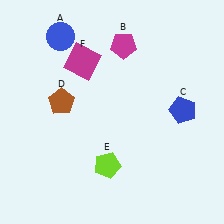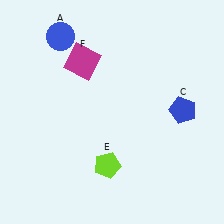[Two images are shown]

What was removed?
The brown pentagon (D), the magenta pentagon (B) were removed in Image 2.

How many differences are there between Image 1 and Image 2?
There are 2 differences between the two images.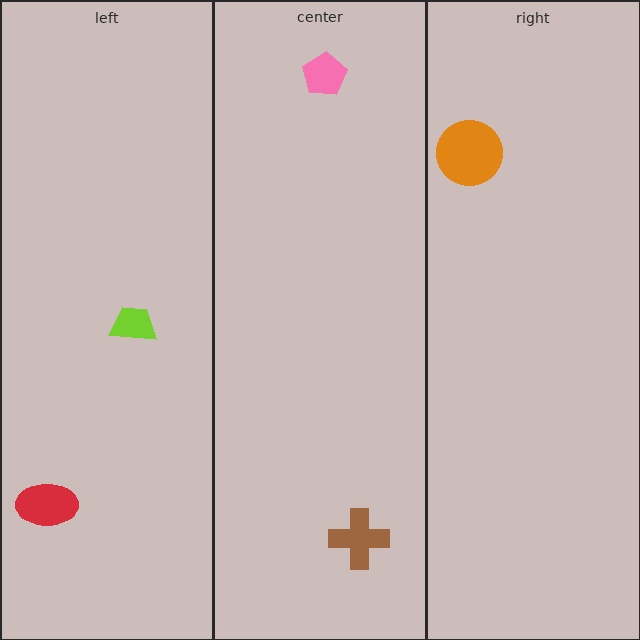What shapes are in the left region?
The red ellipse, the lime trapezoid.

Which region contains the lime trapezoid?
The left region.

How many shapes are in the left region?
2.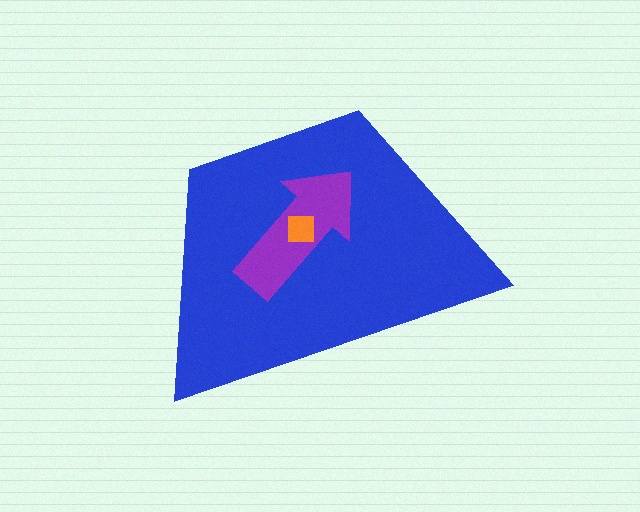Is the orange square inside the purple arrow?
Yes.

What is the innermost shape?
The orange square.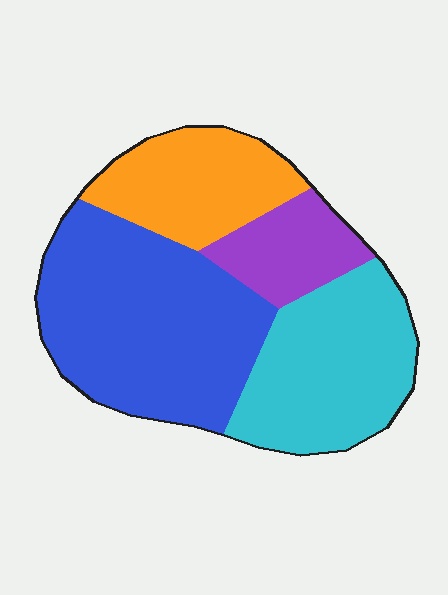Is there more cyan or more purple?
Cyan.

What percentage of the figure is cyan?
Cyan covers roughly 30% of the figure.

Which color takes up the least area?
Purple, at roughly 10%.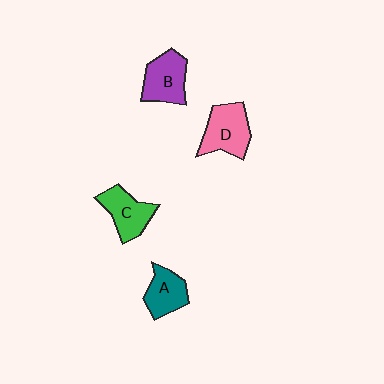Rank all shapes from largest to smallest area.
From largest to smallest: D (pink), B (purple), C (green), A (teal).